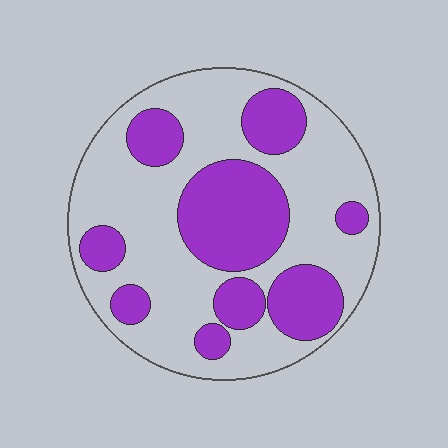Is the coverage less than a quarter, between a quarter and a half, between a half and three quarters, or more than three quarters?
Between a quarter and a half.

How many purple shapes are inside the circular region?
9.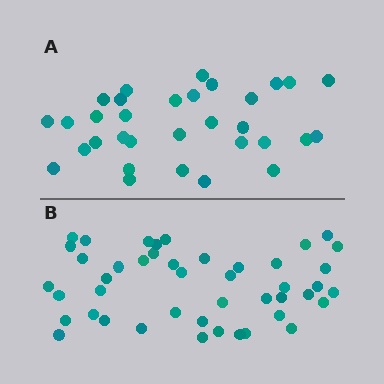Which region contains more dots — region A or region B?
Region B (the bottom region) has more dots.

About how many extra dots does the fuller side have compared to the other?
Region B has approximately 15 more dots than region A.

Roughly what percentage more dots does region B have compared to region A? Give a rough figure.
About 40% more.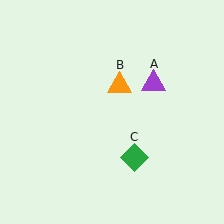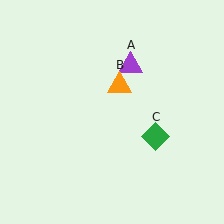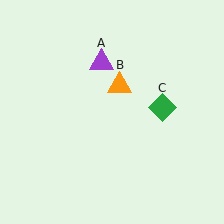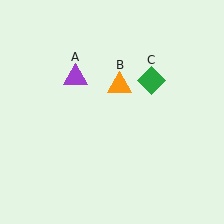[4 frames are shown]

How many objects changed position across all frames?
2 objects changed position: purple triangle (object A), green diamond (object C).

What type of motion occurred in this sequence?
The purple triangle (object A), green diamond (object C) rotated counterclockwise around the center of the scene.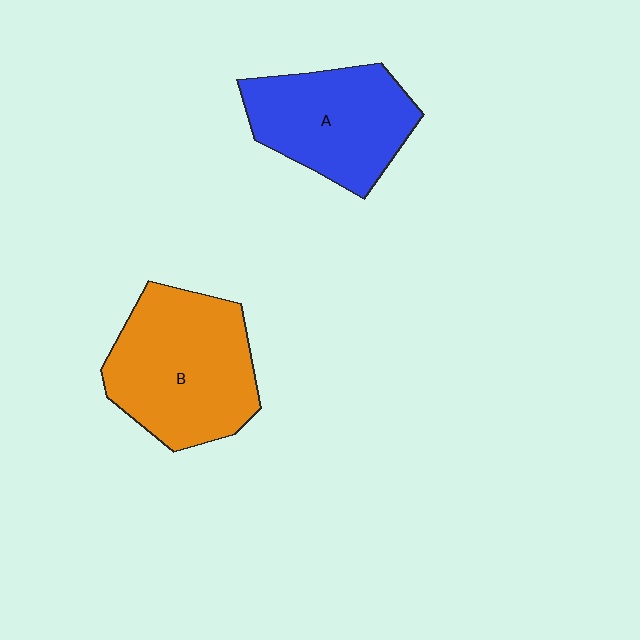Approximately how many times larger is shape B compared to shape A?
Approximately 1.2 times.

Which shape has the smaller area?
Shape A (blue).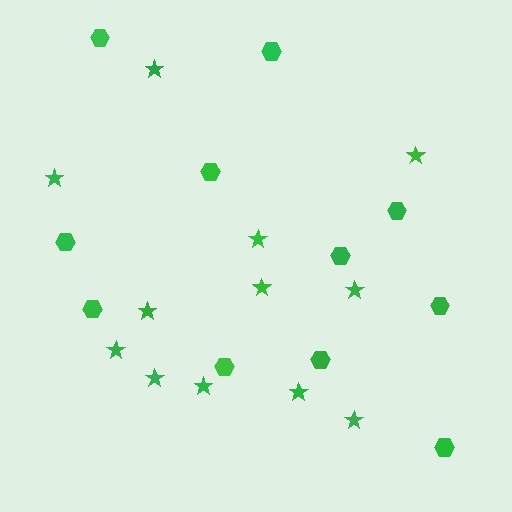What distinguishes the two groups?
There are 2 groups: one group of hexagons (11) and one group of stars (12).